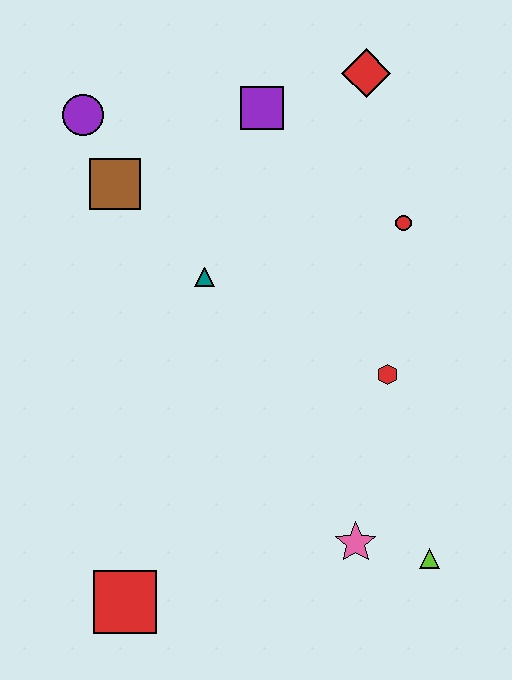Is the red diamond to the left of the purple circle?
No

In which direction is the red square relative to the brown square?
The red square is below the brown square.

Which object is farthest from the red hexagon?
The purple circle is farthest from the red hexagon.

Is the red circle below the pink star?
No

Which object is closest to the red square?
The pink star is closest to the red square.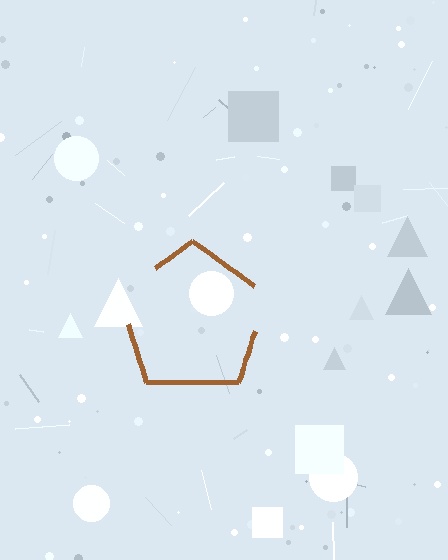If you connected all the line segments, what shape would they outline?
They would outline a pentagon.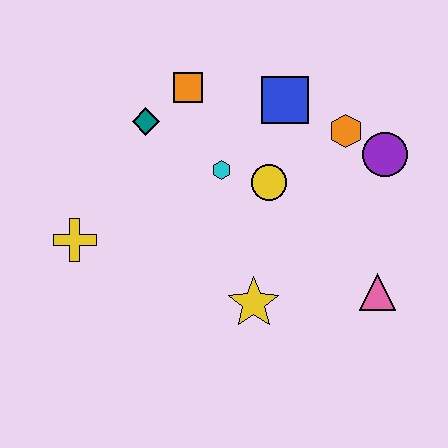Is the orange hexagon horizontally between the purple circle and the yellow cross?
Yes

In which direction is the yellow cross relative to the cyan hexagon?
The yellow cross is to the left of the cyan hexagon.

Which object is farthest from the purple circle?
The yellow cross is farthest from the purple circle.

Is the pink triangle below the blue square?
Yes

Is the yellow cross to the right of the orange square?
No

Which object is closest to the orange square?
The teal diamond is closest to the orange square.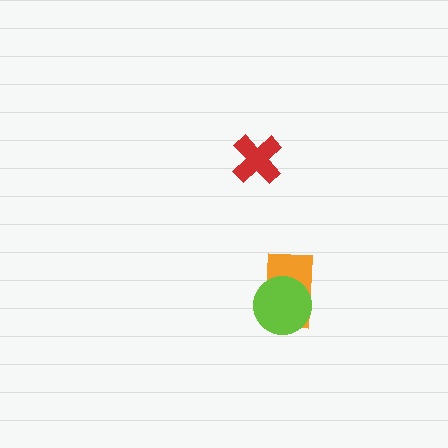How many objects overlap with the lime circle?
1 object overlaps with the lime circle.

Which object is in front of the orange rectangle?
The lime circle is in front of the orange rectangle.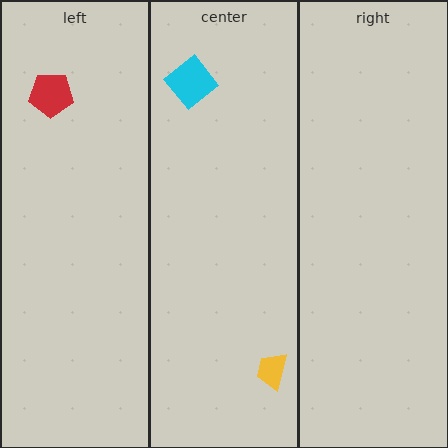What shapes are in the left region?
The red pentagon.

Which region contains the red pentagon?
The left region.